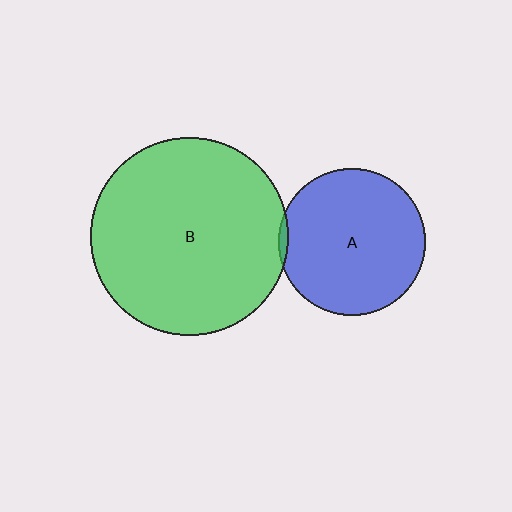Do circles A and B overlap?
Yes.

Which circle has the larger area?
Circle B (green).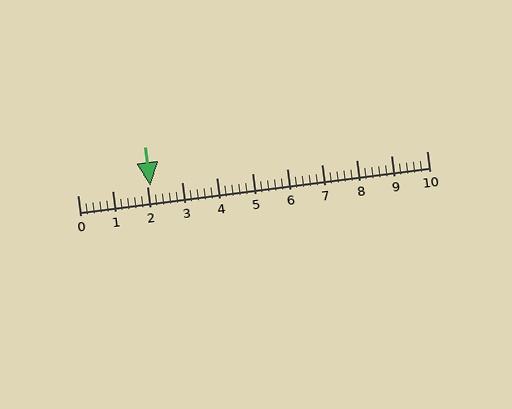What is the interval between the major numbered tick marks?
The major tick marks are spaced 1 units apart.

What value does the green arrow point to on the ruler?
The green arrow points to approximately 2.1.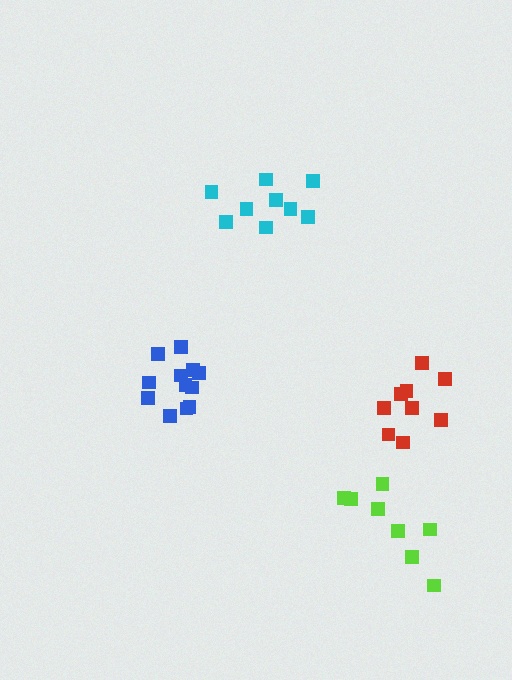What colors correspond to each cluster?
The clusters are colored: blue, cyan, red, lime.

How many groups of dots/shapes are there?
There are 4 groups.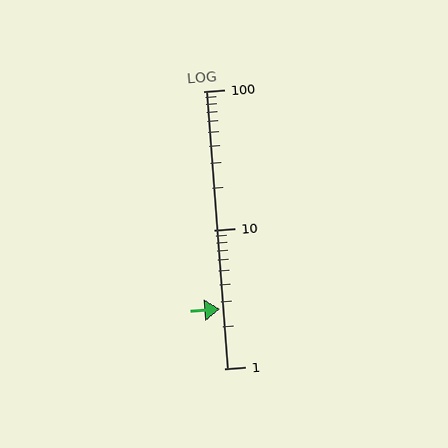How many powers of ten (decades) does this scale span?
The scale spans 2 decades, from 1 to 100.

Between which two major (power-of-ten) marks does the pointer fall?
The pointer is between 1 and 10.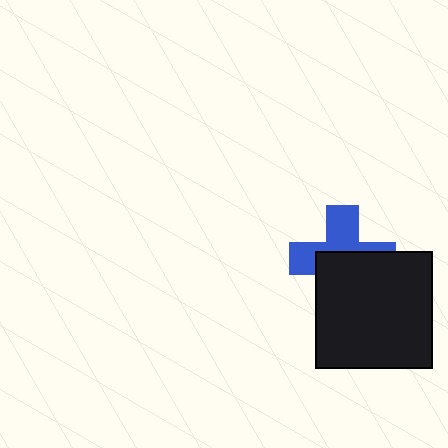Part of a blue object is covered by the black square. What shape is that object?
It is a cross.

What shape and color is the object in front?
The object in front is a black square.